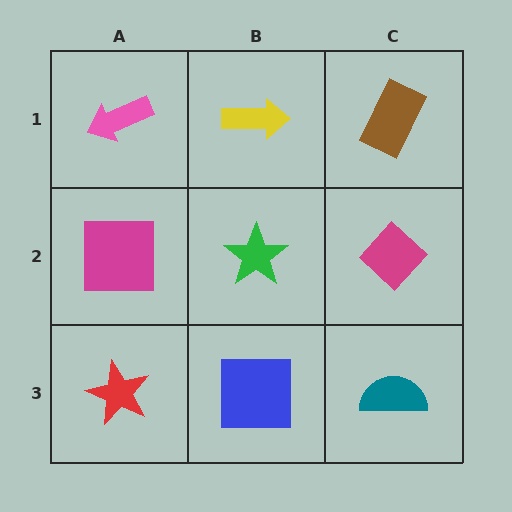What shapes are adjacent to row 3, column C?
A magenta diamond (row 2, column C), a blue square (row 3, column B).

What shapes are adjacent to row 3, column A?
A magenta square (row 2, column A), a blue square (row 3, column B).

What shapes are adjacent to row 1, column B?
A green star (row 2, column B), a pink arrow (row 1, column A), a brown rectangle (row 1, column C).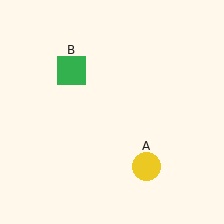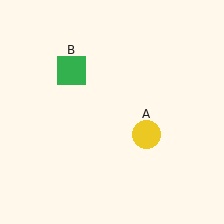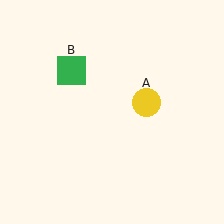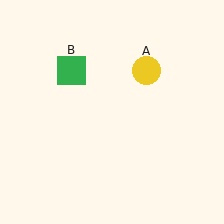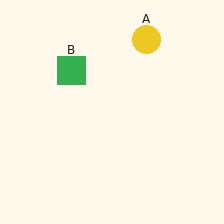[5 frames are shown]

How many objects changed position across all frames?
1 object changed position: yellow circle (object A).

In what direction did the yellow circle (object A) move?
The yellow circle (object A) moved up.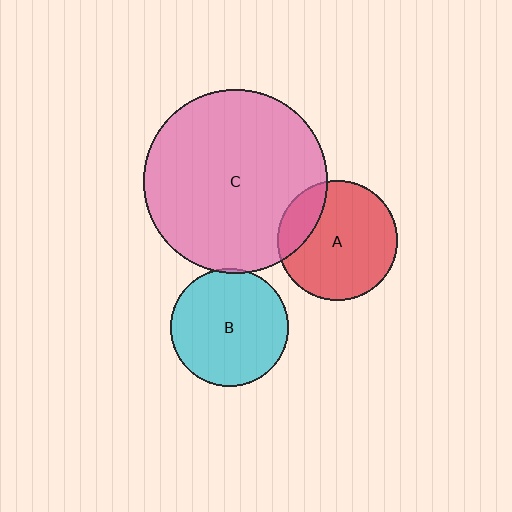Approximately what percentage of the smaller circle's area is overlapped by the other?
Approximately 20%.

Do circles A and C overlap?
Yes.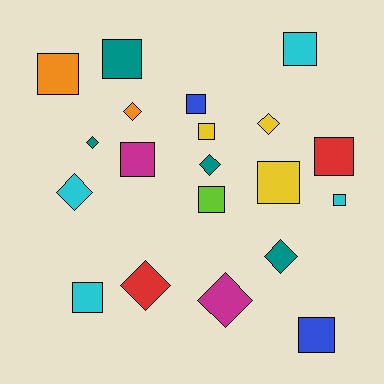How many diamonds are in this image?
There are 8 diamonds.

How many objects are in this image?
There are 20 objects.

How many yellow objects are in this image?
There are 3 yellow objects.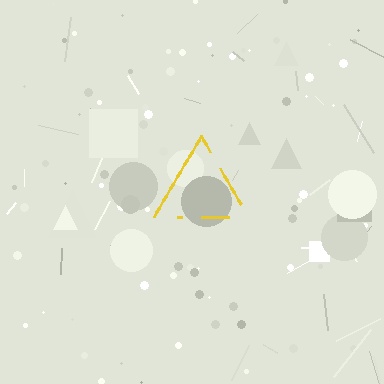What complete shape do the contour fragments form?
The contour fragments form a triangle.